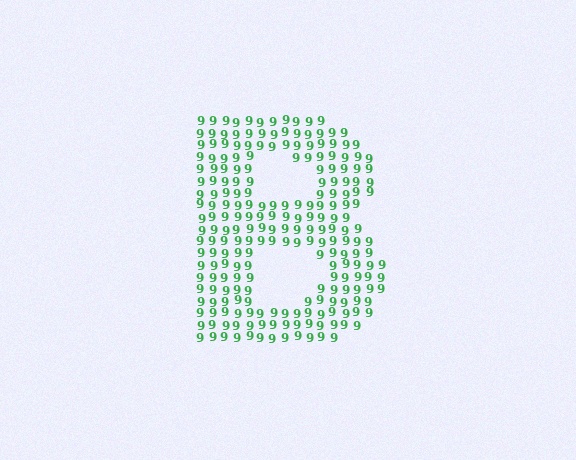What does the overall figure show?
The overall figure shows the letter B.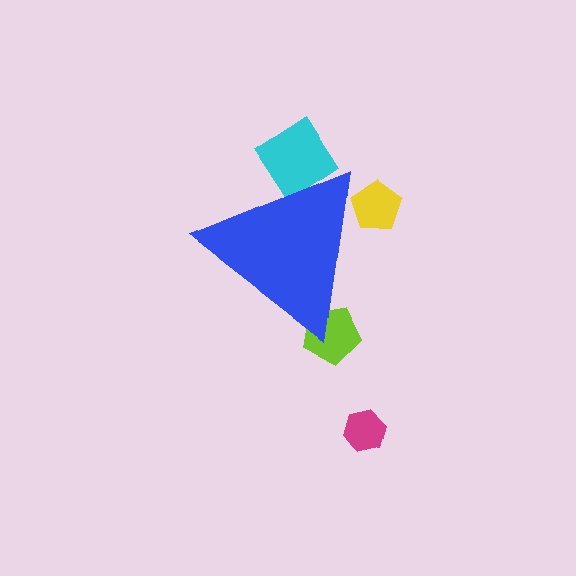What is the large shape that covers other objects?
A blue triangle.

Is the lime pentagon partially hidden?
Yes, the lime pentagon is partially hidden behind the blue triangle.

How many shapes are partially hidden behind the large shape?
3 shapes are partially hidden.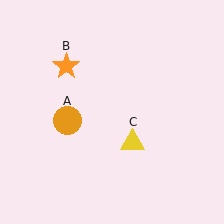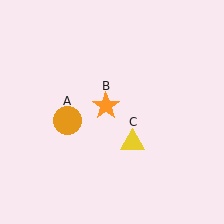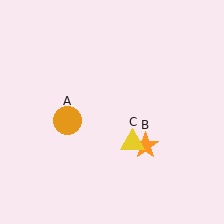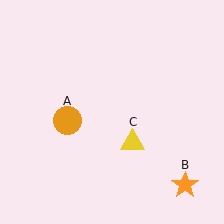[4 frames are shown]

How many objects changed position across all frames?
1 object changed position: orange star (object B).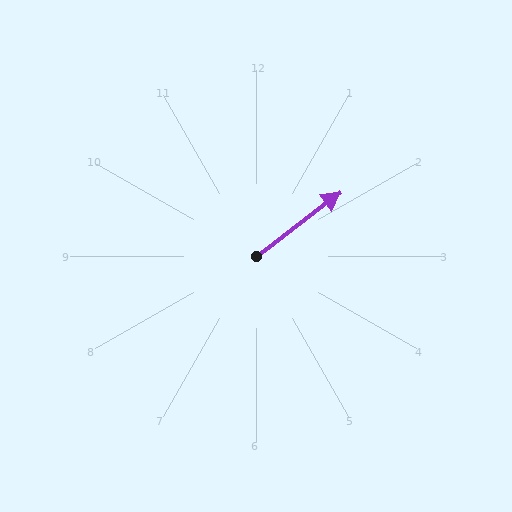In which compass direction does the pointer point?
Northeast.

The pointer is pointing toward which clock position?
Roughly 2 o'clock.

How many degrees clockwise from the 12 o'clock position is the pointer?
Approximately 53 degrees.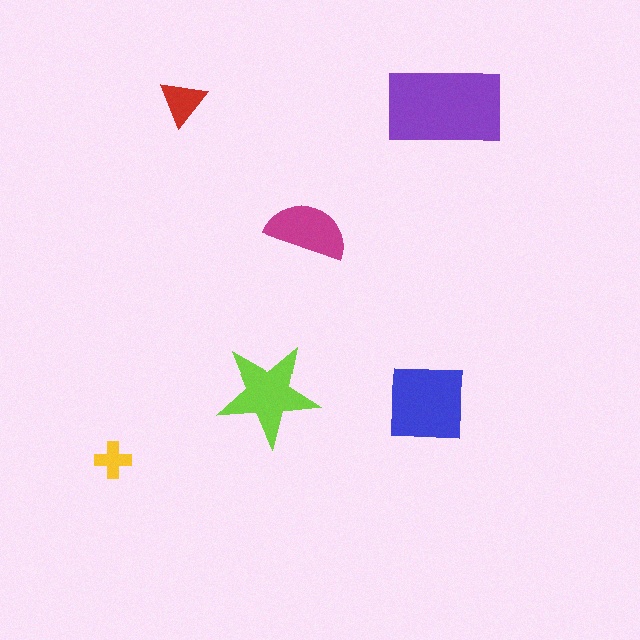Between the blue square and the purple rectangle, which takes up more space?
The purple rectangle.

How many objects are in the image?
There are 6 objects in the image.